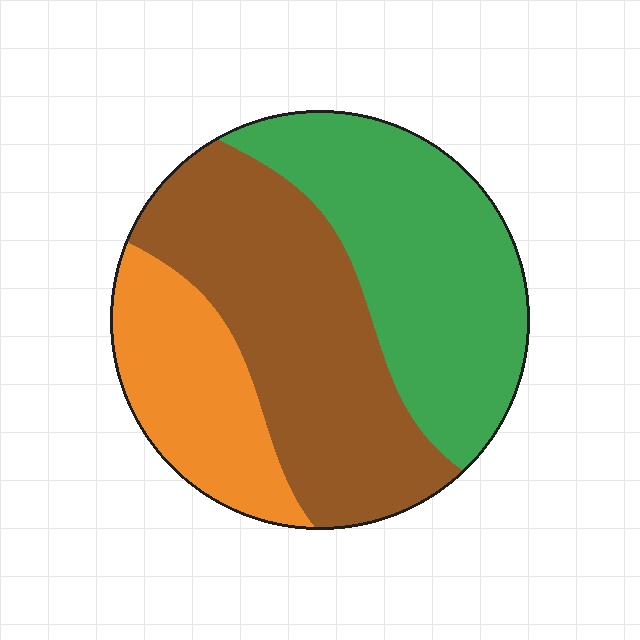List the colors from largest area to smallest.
From largest to smallest: brown, green, orange.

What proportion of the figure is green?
Green covers around 40% of the figure.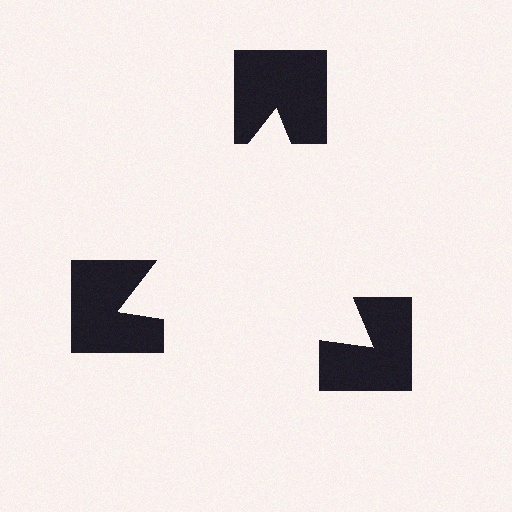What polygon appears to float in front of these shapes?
An illusory triangle — its edges are inferred from the aligned wedge cuts in the notched squares, not physically drawn.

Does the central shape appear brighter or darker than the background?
It typically appears slightly brighter than the background, even though no actual brightness change is drawn.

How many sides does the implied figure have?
3 sides.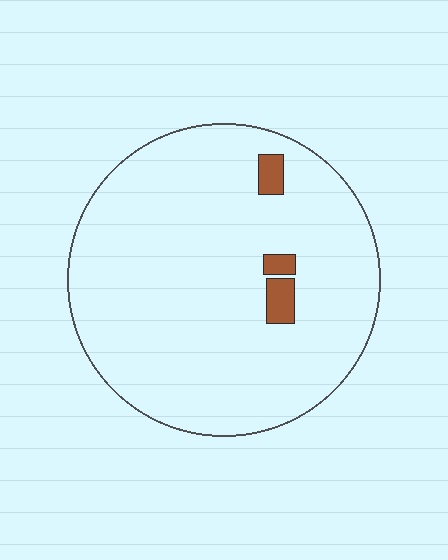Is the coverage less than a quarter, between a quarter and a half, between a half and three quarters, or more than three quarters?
Less than a quarter.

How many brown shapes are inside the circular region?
3.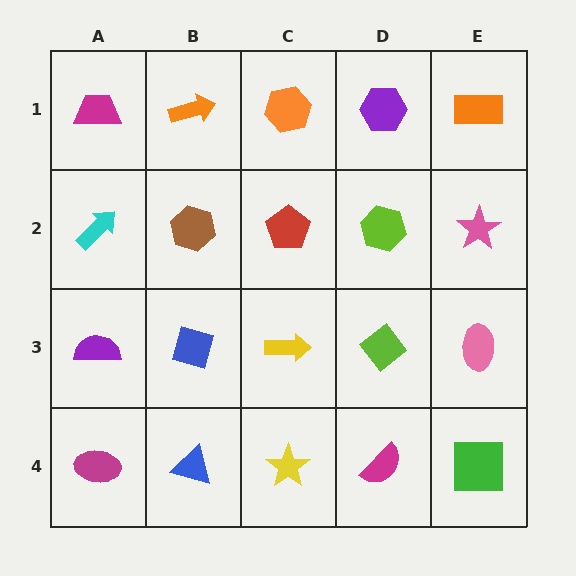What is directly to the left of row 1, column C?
An orange arrow.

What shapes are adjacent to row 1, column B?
A brown hexagon (row 2, column B), a magenta trapezoid (row 1, column A), an orange hexagon (row 1, column C).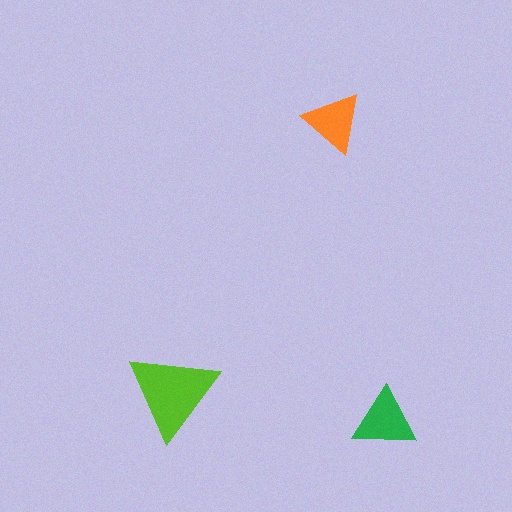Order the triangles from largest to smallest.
the lime one, the green one, the orange one.